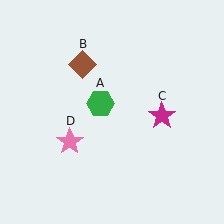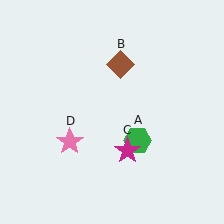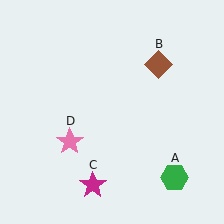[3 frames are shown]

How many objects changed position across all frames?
3 objects changed position: green hexagon (object A), brown diamond (object B), magenta star (object C).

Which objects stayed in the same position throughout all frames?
Pink star (object D) remained stationary.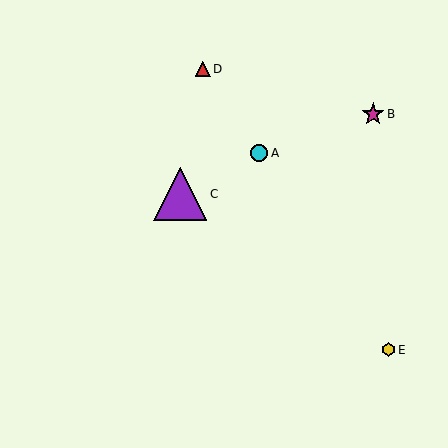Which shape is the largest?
The purple triangle (labeled C) is the largest.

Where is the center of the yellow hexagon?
The center of the yellow hexagon is at (388, 350).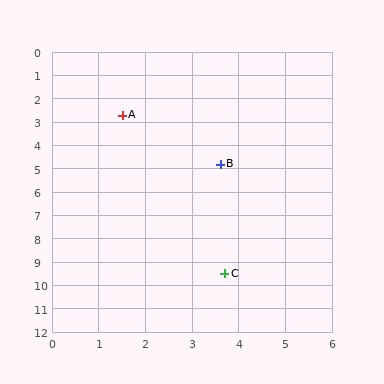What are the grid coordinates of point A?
Point A is at approximately (1.5, 2.7).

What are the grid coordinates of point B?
Point B is at approximately (3.6, 4.8).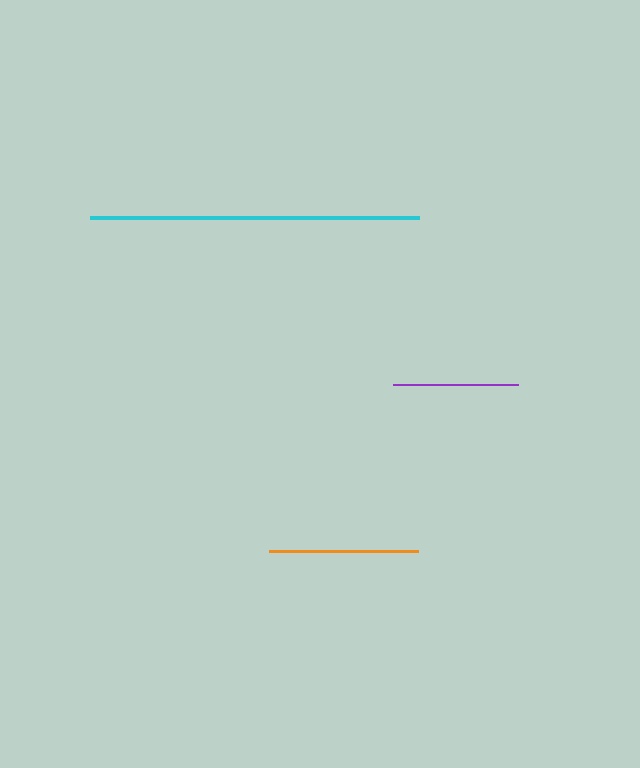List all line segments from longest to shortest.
From longest to shortest: cyan, orange, purple.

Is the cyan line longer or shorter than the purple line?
The cyan line is longer than the purple line.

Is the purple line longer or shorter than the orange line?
The orange line is longer than the purple line.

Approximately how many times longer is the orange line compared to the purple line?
The orange line is approximately 1.2 times the length of the purple line.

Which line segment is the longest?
The cyan line is the longest at approximately 328 pixels.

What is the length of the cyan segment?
The cyan segment is approximately 328 pixels long.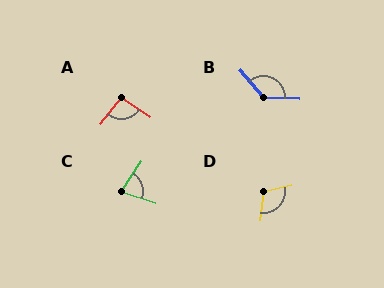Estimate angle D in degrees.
Approximately 110 degrees.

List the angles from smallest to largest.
C (75°), A (94°), D (110°), B (133°).